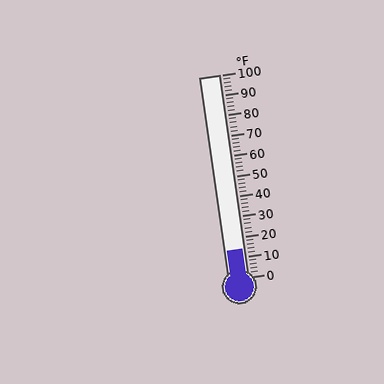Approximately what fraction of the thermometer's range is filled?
The thermometer is filled to approximately 15% of its range.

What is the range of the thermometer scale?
The thermometer scale ranges from 0°F to 100°F.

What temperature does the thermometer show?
The thermometer shows approximately 14°F.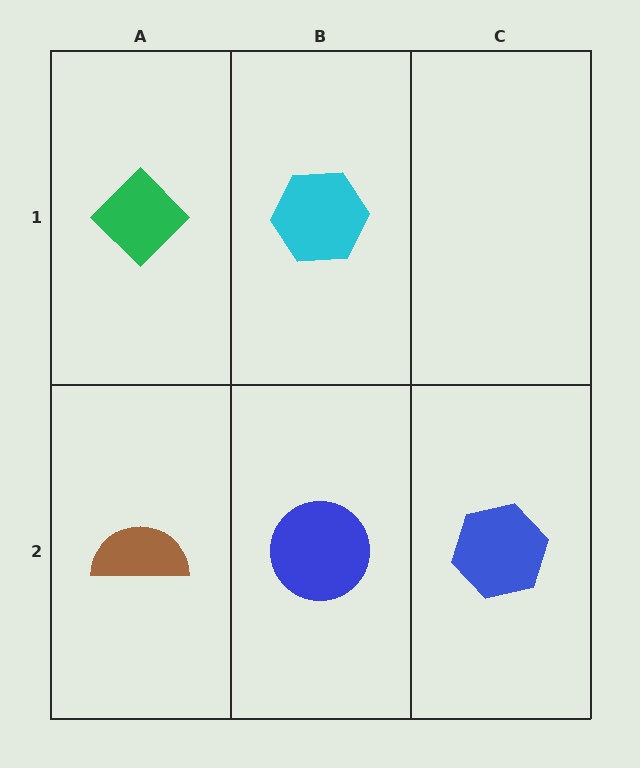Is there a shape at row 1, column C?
No, that cell is empty.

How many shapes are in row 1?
2 shapes.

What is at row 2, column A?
A brown semicircle.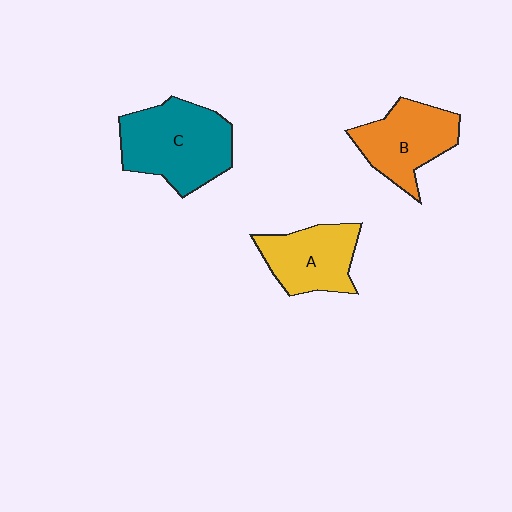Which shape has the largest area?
Shape C (teal).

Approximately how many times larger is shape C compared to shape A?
Approximately 1.4 times.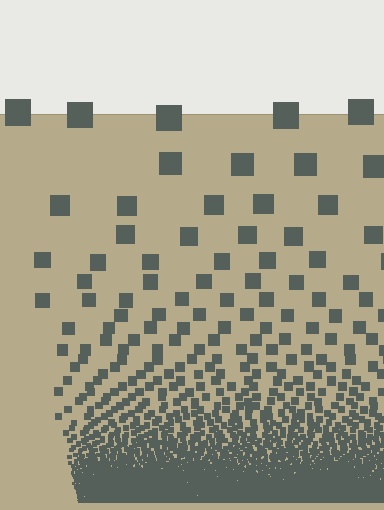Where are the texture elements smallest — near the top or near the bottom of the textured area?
Near the bottom.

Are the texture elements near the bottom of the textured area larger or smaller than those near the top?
Smaller. The gradient is inverted — elements near the bottom are smaller and denser.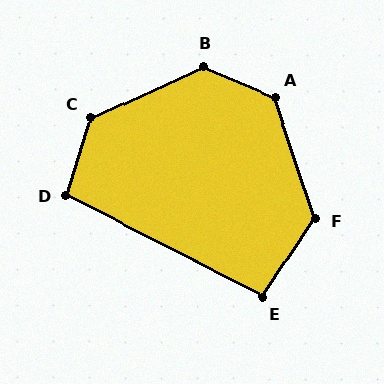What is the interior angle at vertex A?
Approximately 132 degrees (obtuse).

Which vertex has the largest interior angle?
B, at approximately 132 degrees.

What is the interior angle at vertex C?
Approximately 132 degrees (obtuse).